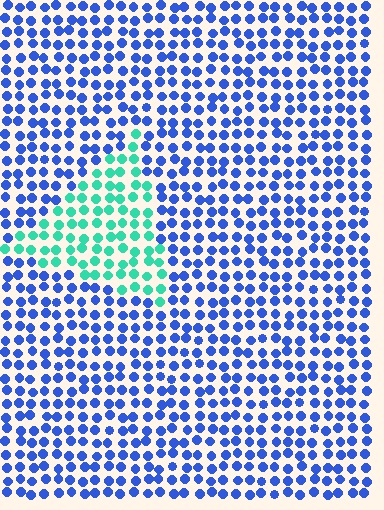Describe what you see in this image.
The image is filled with small blue elements in a uniform arrangement. A triangle-shaped region is visible where the elements are tinted to a slightly different hue, forming a subtle color boundary.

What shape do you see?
I see a triangle.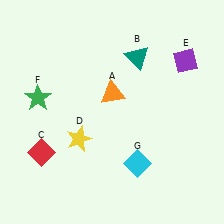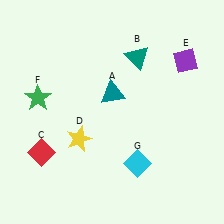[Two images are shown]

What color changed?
The triangle (A) changed from orange in Image 1 to teal in Image 2.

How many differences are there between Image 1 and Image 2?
There is 1 difference between the two images.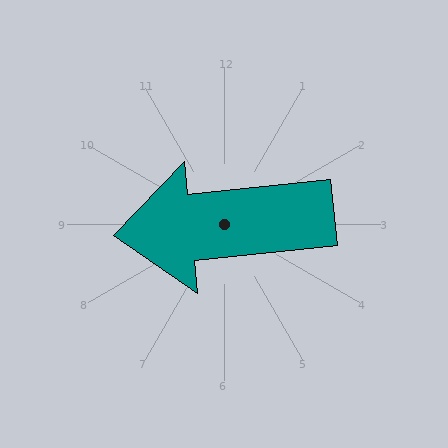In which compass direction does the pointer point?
West.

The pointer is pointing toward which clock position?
Roughly 9 o'clock.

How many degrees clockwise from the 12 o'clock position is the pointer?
Approximately 264 degrees.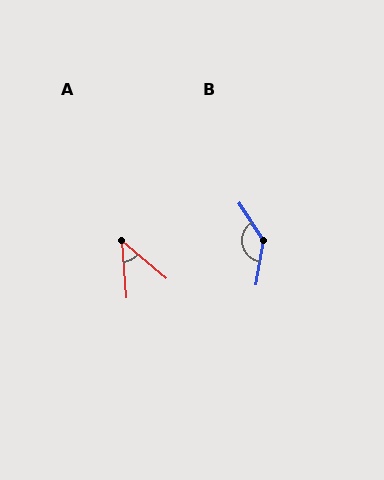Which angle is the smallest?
A, at approximately 45 degrees.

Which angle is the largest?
B, at approximately 138 degrees.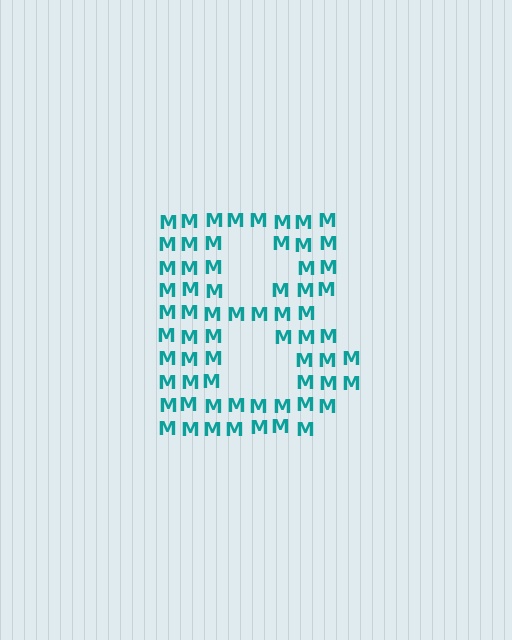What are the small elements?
The small elements are letter M's.